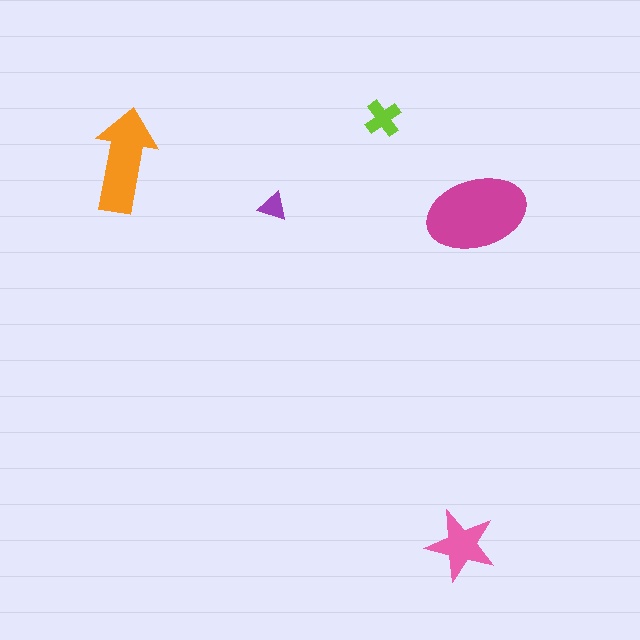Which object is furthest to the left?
The orange arrow is leftmost.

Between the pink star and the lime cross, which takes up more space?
The pink star.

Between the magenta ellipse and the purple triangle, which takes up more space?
The magenta ellipse.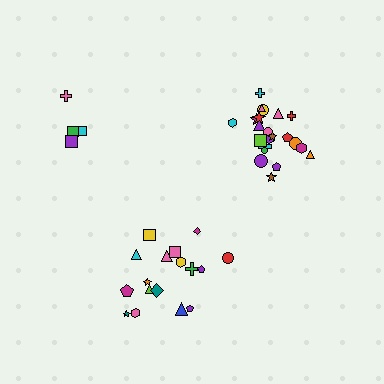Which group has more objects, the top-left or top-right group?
The top-right group.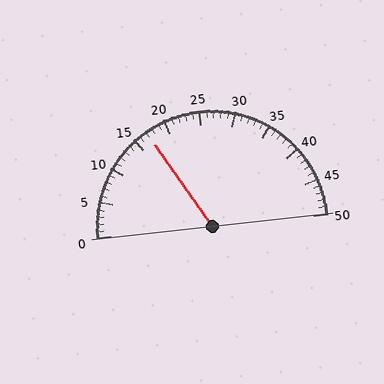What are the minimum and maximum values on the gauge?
The gauge ranges from 0 to 50.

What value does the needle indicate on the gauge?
The needle indicates approximately 17.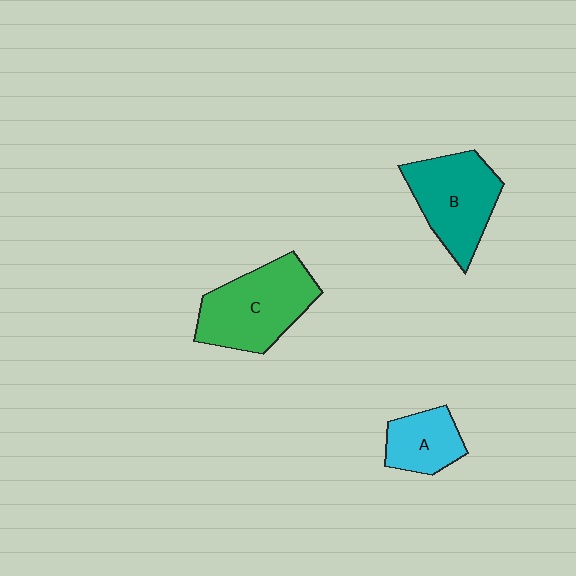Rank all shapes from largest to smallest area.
From largest to smallest: C (green), B (teal), A (cyan).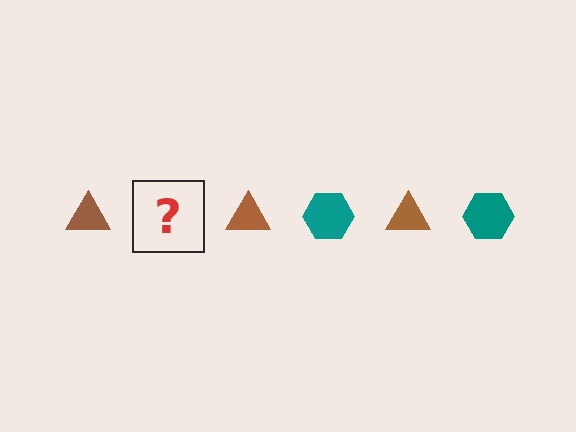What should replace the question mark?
The question mark should be replaced with a teal hexagon.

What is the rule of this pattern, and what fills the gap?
The rule is that the pattern alternates between brown triangle and teal hexagon. The gap should be filled with a teal hexagon.